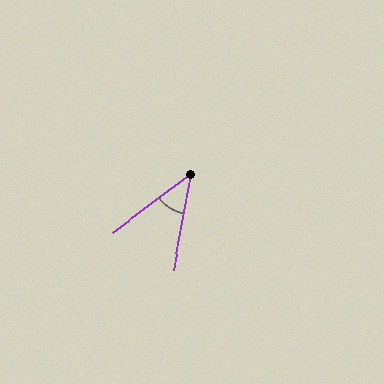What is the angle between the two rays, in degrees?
Approximately 43 degrees.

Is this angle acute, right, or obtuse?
It is acute.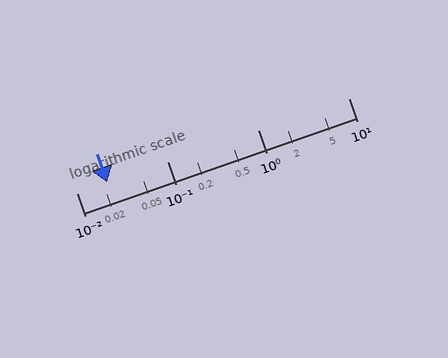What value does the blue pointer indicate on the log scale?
The pointer indicates approximately 0.022.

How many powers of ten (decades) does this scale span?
The scale spans 3 decades, from 0.01 to 10.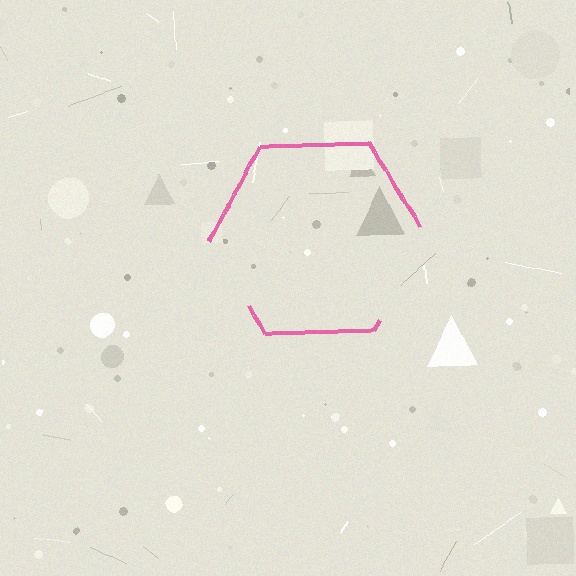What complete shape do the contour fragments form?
The contour fragments form a hexagon.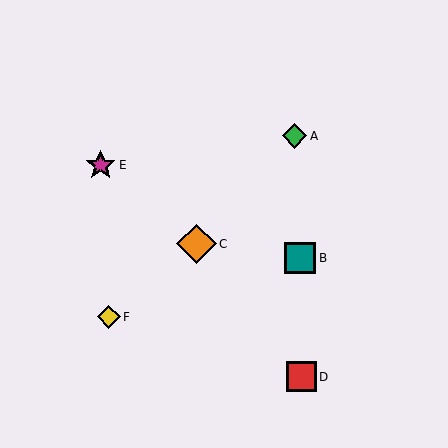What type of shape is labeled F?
Shape F is a yellow diamond.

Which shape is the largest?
The orange diamond (labeled C) is the largest.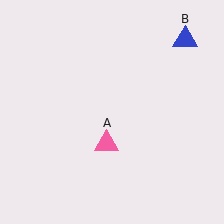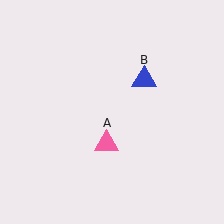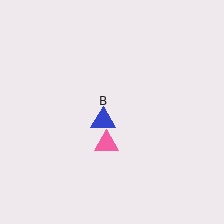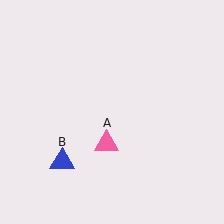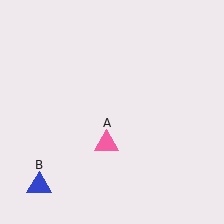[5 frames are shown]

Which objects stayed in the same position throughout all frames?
Pink triangle (object A) remained stationary.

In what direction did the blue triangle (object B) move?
The blue triangle (object B) moved down and to the left.